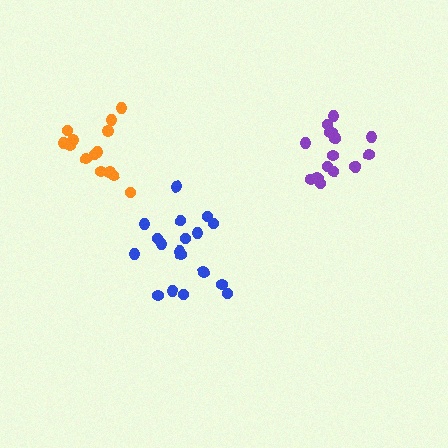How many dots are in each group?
Group 1: 15 dots, Group 2: 17 dots, Group 3: 19 dots (51 total).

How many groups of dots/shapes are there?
There are 3 groups.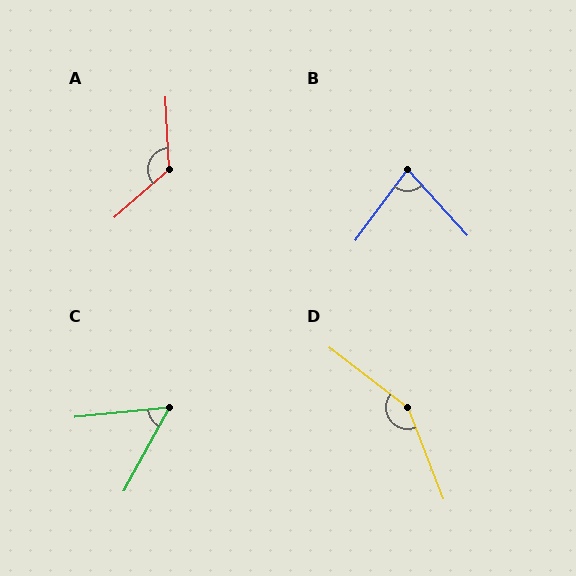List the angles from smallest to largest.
C (56°), B (79°), A (129°), D (149°).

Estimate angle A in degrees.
Approximately 129 degrees.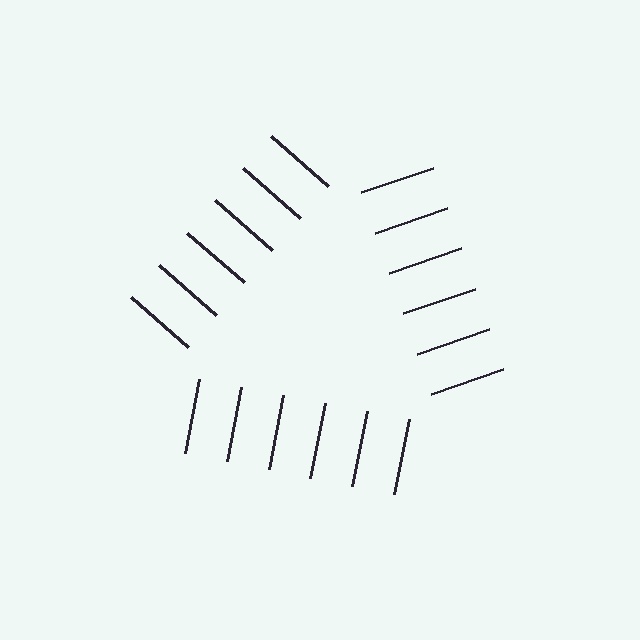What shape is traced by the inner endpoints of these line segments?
An illusory triangle — the line segments terminate on its edges but no continuous stroke is drawn.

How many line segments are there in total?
18 — 6 along each of the 3 edges.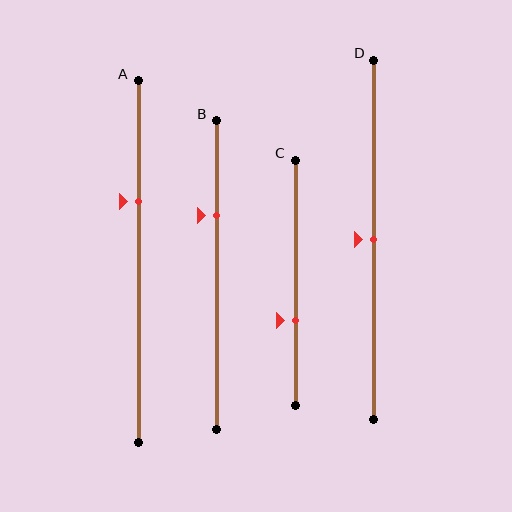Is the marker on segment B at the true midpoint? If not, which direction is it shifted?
No, the marker on segment B is shifted upward by about 19% of the segment length.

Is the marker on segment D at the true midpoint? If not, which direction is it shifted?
Yes, the marker on segment D is at the true midpoint.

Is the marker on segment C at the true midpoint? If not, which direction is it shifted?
No, the marker on segment C is shifted downward by about 16% of the segment length.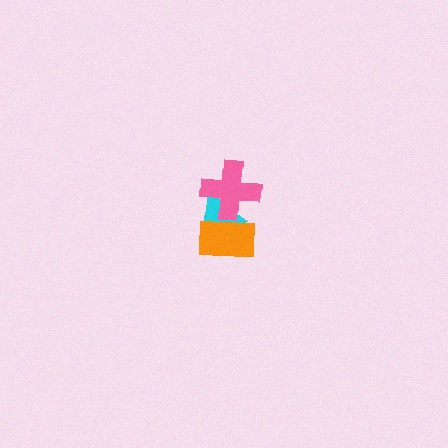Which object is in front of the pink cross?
The orange rectangle is in front of the pink cross.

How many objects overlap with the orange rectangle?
2 objects overlap with the orange rectangle.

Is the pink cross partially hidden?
Yes, it is partially covered by another shape.